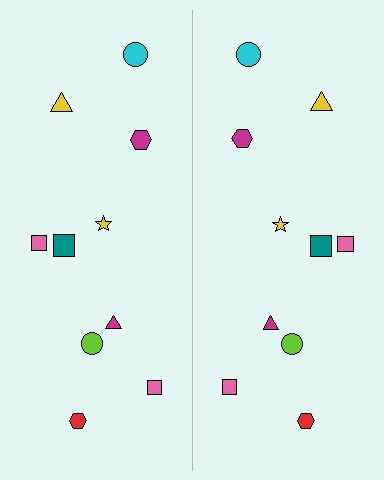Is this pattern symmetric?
Yes, this pattern has bilateral (reflection) symmetry.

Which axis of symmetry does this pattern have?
The pattern has a vertical axis of symmetry running through the center of the image.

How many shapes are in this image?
There are 20 shapes in this image.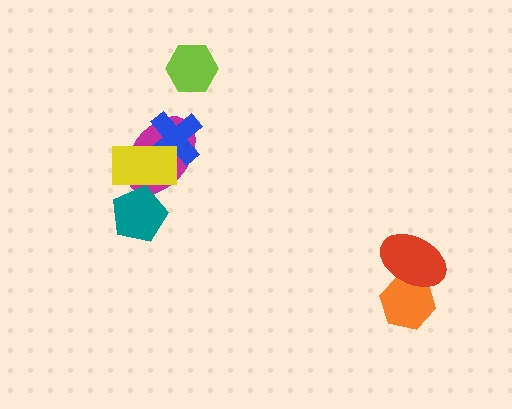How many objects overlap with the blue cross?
2 objects overlap with the blue cross.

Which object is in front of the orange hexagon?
The red ellipse is in front of the orange hexagon.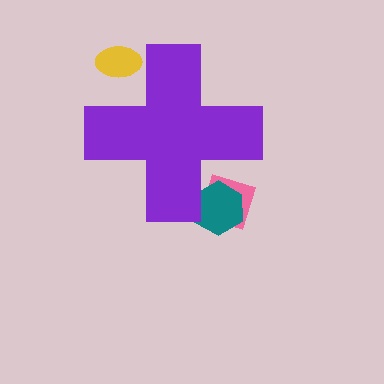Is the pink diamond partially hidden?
Yes, the pink diamond is partially hidden behind the purple cross.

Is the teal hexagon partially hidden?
Yes, the teal hexagon is partially hidden behind the purple cross.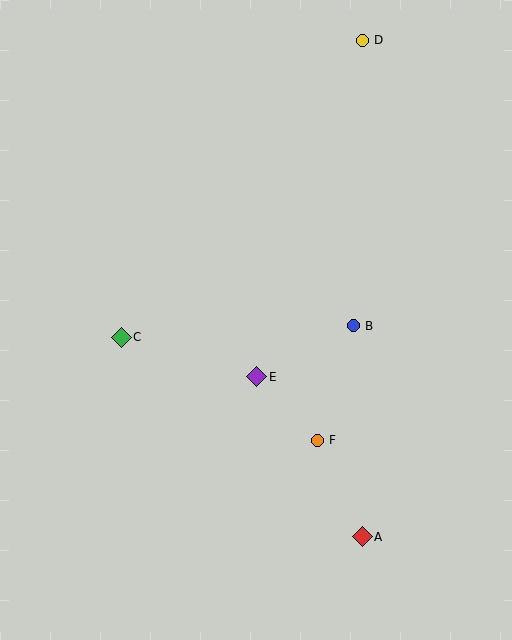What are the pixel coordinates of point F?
Point F is at (317, 440).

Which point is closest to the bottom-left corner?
Point C is closest to the bottom-left corner.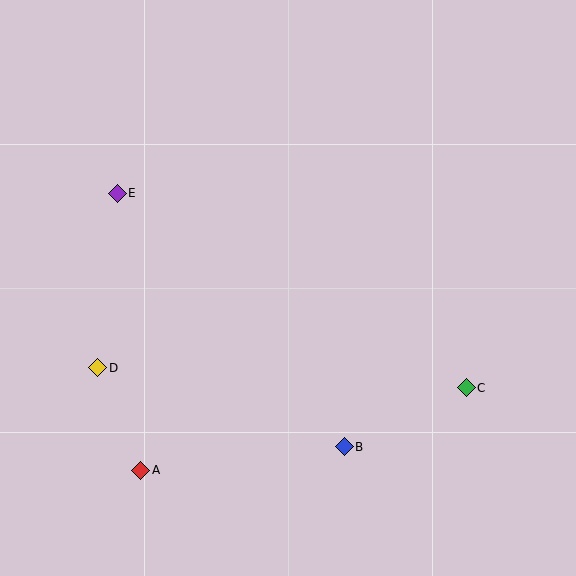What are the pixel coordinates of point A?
Point A is at (141, 471).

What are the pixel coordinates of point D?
Point D is at (98, 368).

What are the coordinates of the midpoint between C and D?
The midpoint between C and D is at (282, 378).